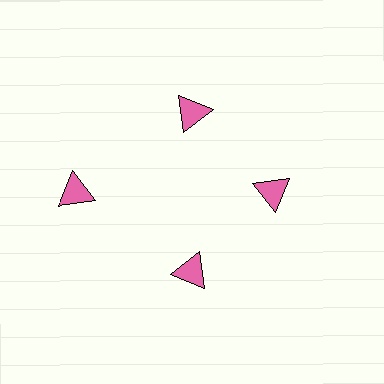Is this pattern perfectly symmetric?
No. The 4 pink triangles are arranged in a ring, but one element near the 9 o'clock position is pushed outward from the center, breaking the 4-fold rotational symmetry.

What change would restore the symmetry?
The symmetry would be restored by moving it inward, back onto the ring so that all 4 triangles sit at equal angles and equal distance from the center.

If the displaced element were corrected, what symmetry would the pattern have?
It would have 4-fold rotational symmetry — the pattern would map onto itself every 90 degrees.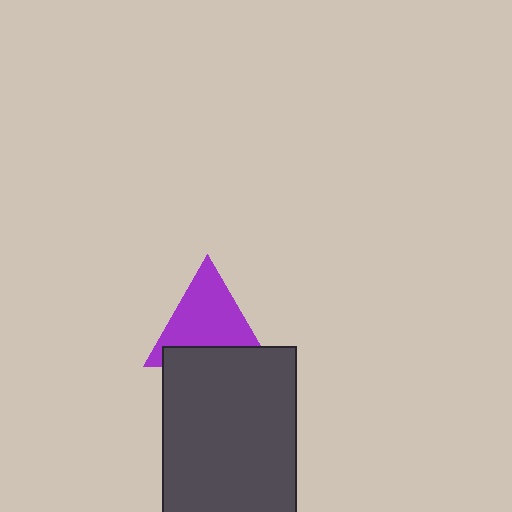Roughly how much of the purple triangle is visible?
Most of it is visible (roughly 69%).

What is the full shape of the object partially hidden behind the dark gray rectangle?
The partially hidden object is a purple triangle.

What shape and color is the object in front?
The object in front is a dark gray rectangle.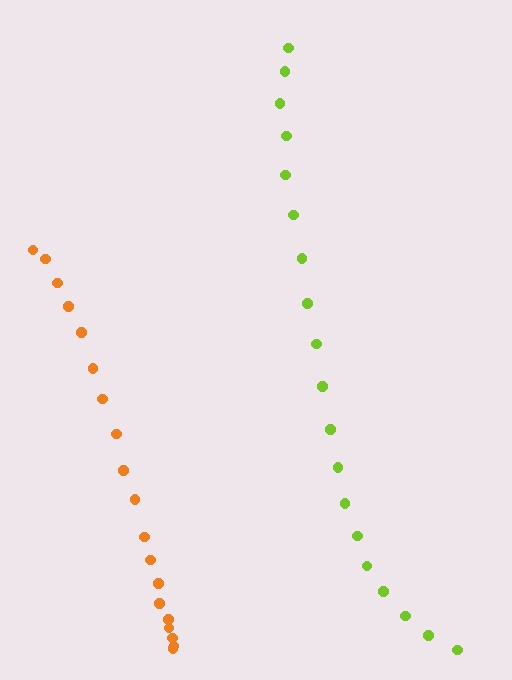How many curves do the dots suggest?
There are 2 distinct paths.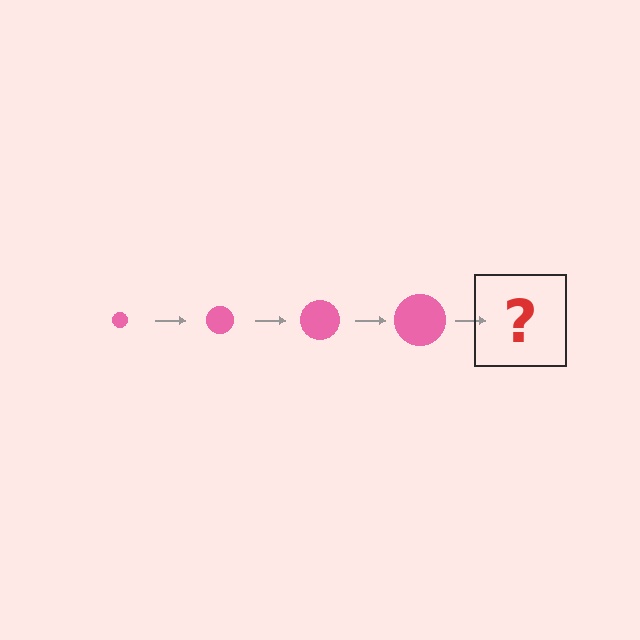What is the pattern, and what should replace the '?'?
The pattern is that the circle gets progressively larger each step. The '?' should be a pink circle, larger than the previous one.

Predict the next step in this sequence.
The next step is a pink circle, larger than the previous one.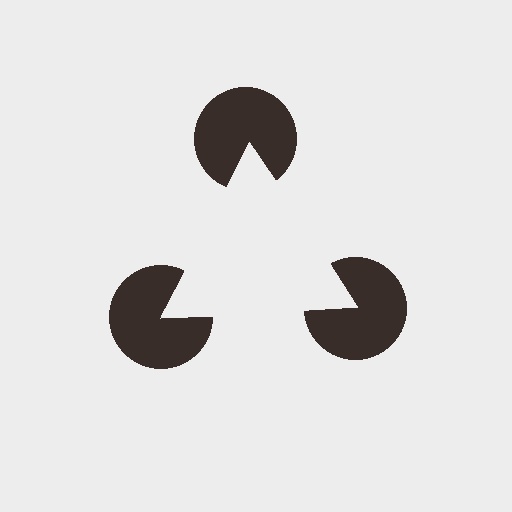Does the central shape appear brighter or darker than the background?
It typically appears slightly brighter than the background, even though no actual brightness change is drawn.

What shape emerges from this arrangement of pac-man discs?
An illusory triangle — its edges are inferred from the aligned wedge cuts in the pac-man discs, not physically drawn.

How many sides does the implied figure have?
3 sides.